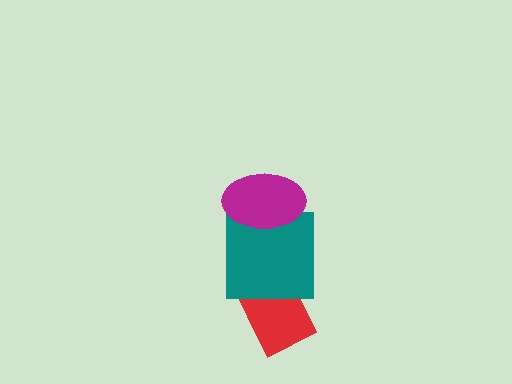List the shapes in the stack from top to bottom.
From top to bottom: the magenta ellipse, the teal square, the red rectangle.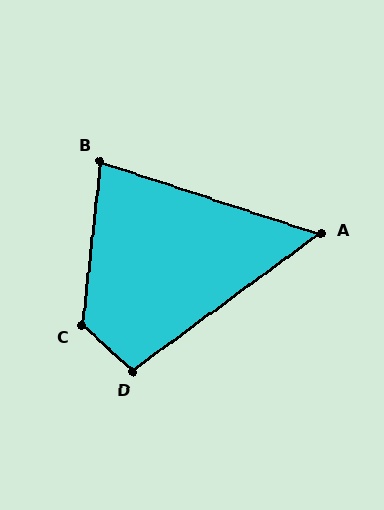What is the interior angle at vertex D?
Approximately 102 degrees (obtuse).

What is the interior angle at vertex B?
Approximately 78 degrees (acute).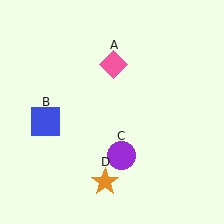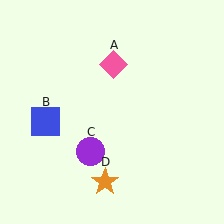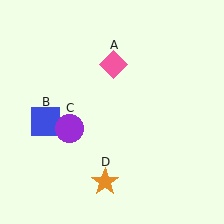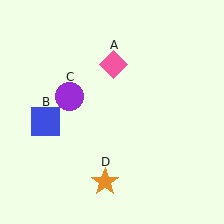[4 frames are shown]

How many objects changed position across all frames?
1 object changed position: purple circle (object C).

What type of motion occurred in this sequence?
The purple circle (object C) rotated clockwise around the center of the scene.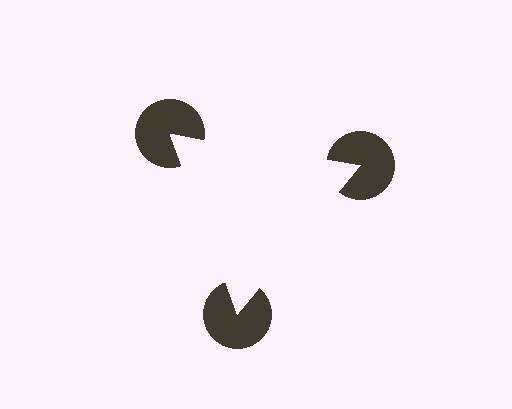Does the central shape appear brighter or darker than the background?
It typically appears slightly brighter than the background, even though no actual brightness change is drawn.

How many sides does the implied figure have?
3 sides.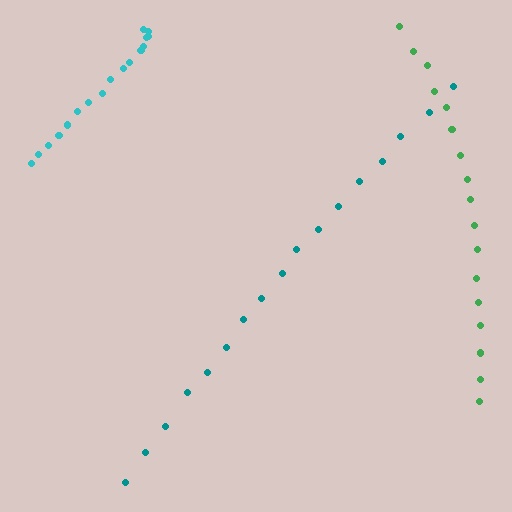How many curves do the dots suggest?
There are 3 distinct paths.